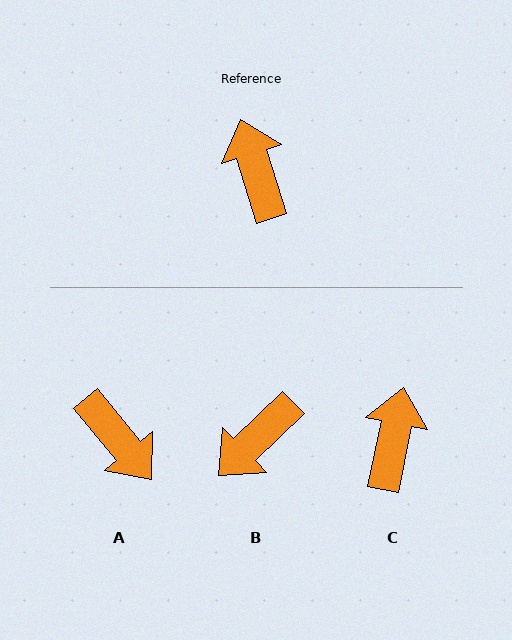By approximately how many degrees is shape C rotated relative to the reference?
Approximately 29 degrees clockwise.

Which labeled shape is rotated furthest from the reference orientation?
A, about 158 degrees away.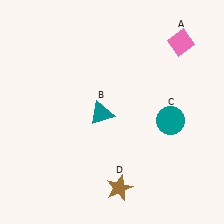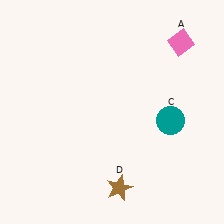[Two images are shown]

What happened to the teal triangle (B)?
The teal triangle (B) was removed in Image 2. It was in the bottom-left area of Image 1.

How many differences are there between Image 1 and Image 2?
There is 1 difference between the two images.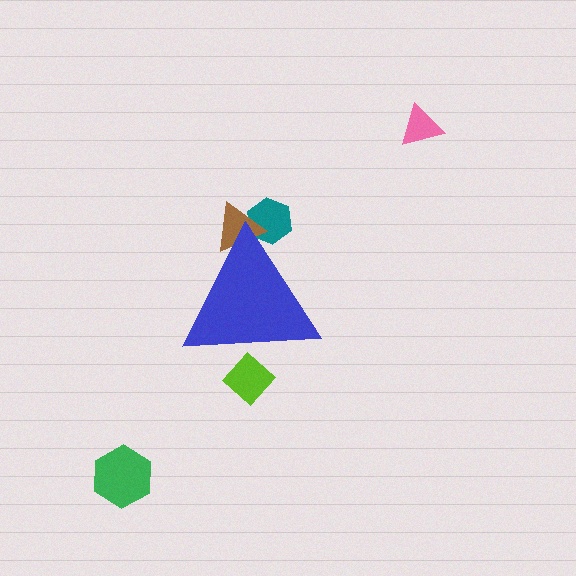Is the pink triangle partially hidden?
No, the pink triangle is fully visible.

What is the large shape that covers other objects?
A blue triangle.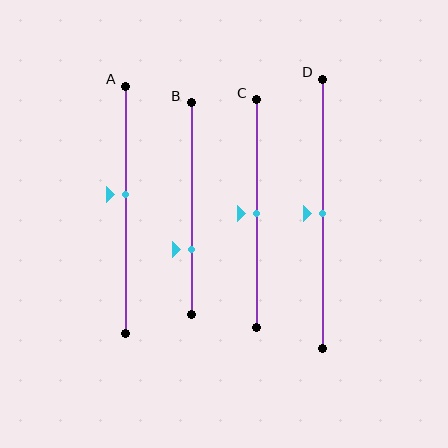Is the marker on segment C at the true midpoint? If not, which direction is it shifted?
Yes, the marker on segment C is at the true midpoint.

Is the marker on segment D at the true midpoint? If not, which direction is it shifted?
Yes, the marker on segment D is at the true midpoint.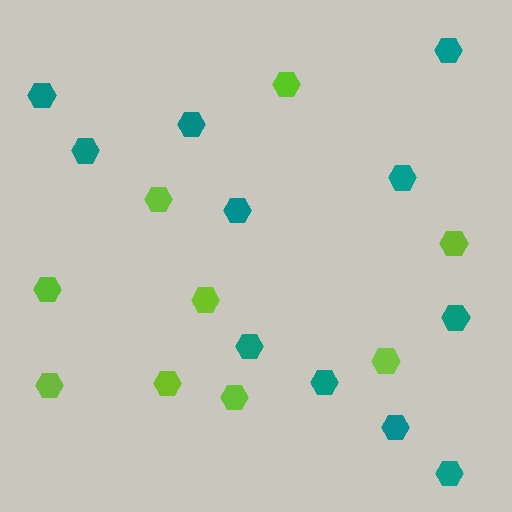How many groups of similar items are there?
There are 2 groups: one group of teal hexagons (11) and one group of lime hexagons (9).